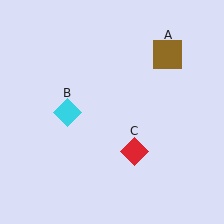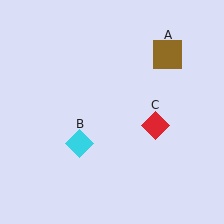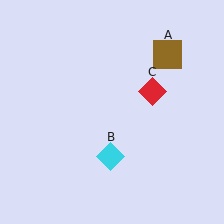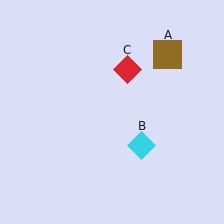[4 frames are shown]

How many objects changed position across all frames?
2 objects changed position: cyan diamond (object B), red diamond (object C).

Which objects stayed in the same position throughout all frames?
Brown square (object A) remained stationary.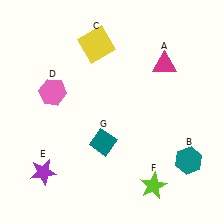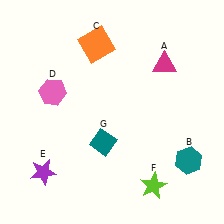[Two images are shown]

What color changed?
The square (C) changed from yellow in Image 1 to orange in Image 2.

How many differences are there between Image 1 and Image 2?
There is 1 difference between the two images.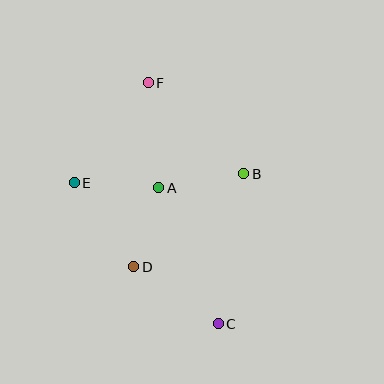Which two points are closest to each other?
Points A and D are closest to each other.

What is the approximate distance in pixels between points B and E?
The distance between B and E is approximately 170 pixels.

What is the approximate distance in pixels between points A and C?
The distance between A and C is approximately 148 pixels.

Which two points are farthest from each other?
Points C and F are farthest from each other.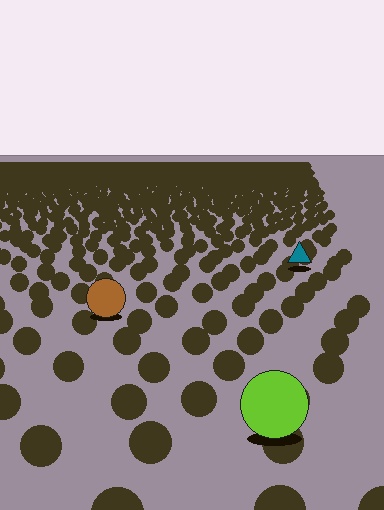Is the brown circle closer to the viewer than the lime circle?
No. The lime circle is closer — you can tell from the texture gradient: the ground texture is coarser near it.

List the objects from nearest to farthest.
From nearest to farthest: the lime circle, the brown circle, the teal triangle.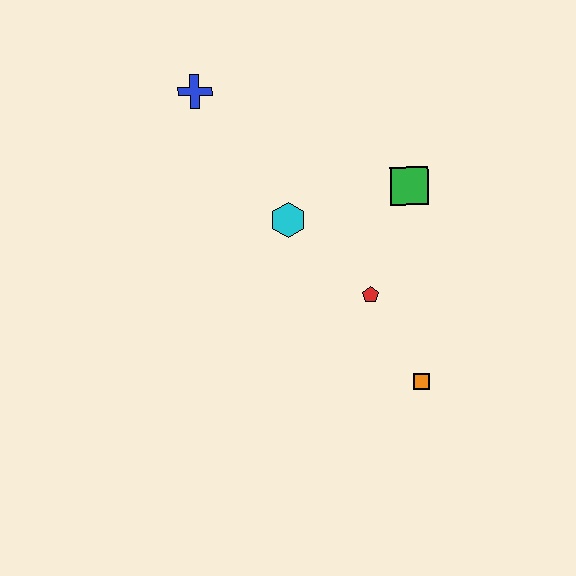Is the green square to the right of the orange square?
No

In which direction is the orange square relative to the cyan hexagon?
The orange square is below the cyan hexagon.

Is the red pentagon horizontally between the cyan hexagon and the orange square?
Yes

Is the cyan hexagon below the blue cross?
Yes